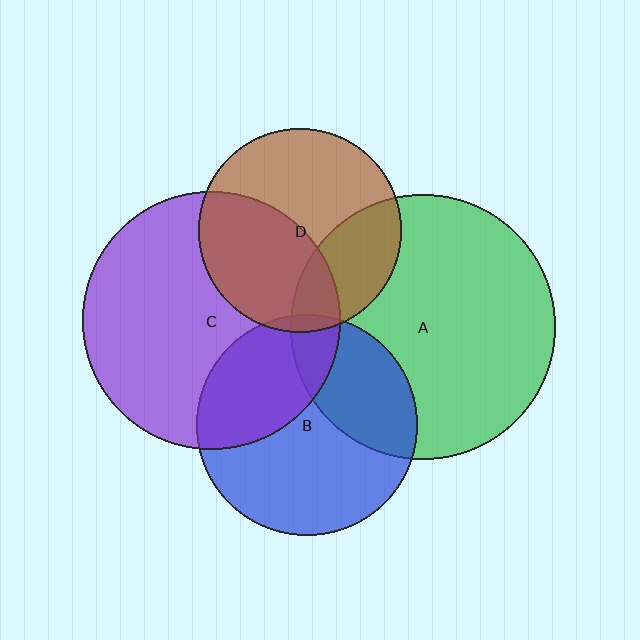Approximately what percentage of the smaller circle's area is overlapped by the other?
Approximately 10%.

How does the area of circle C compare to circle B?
Approximately 1.4 times.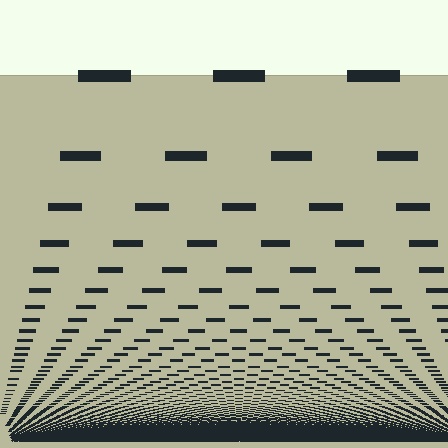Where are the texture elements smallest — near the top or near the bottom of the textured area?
Near the bottom.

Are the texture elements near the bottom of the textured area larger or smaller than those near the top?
Smaller. The gradient is inverted — elements near the bottom are smaller and denser.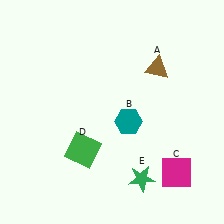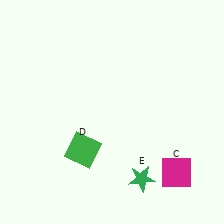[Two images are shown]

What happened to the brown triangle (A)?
The brown triangle (A) was removed in Image 2. It was in the top-right area of Image 1.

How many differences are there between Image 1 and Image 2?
There are 2 differences between the two images.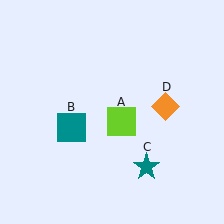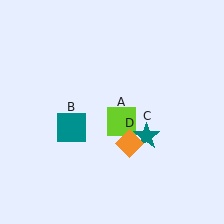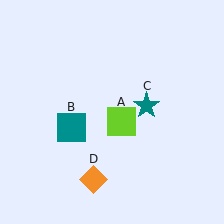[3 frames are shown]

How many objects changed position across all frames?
2 objects changed position: teal star (object C), orange diamond (object D).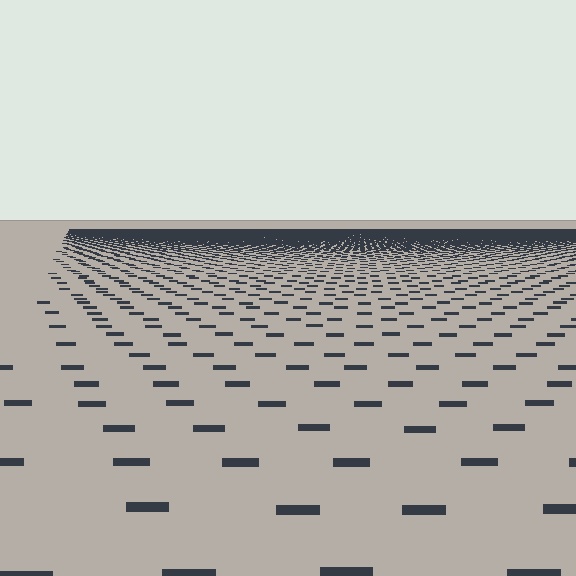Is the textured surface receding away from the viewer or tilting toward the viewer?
The surface is receding away from the viewer. Texture elements get smaller and denser toward the top.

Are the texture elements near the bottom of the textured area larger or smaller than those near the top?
Larger. Near the bottom, elements are closer to the viewer and appear at a bigger on-screen size.